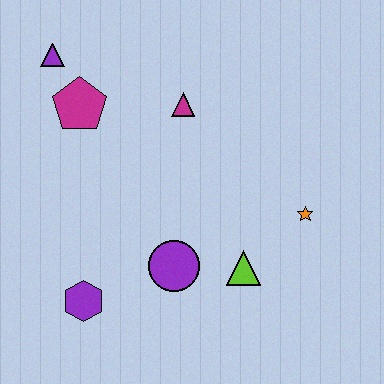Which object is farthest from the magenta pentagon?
The orange star is farthest from the magenta pentagon.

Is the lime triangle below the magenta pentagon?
Yes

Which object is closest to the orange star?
The lime triangle is closest to the orange star.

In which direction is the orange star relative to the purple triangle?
The orange star is to the right of the purple triangle.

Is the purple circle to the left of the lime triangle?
Yes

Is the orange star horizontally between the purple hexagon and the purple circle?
No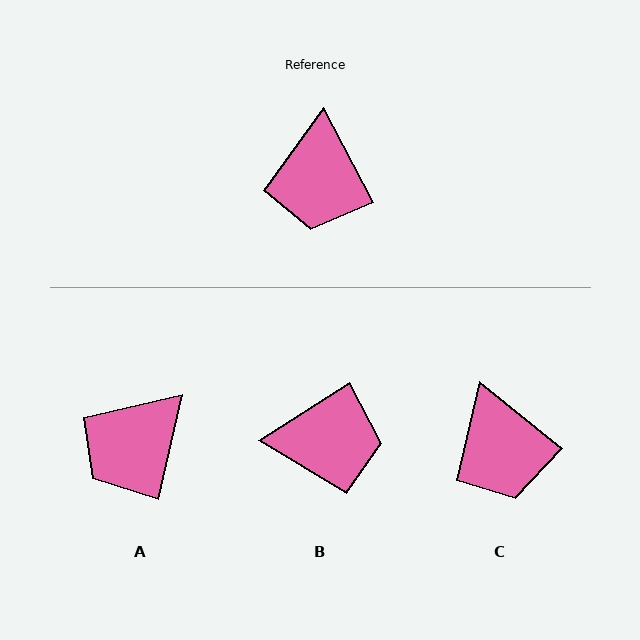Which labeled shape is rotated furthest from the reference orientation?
B, about 95 degrees away.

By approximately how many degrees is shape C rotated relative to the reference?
Approximately 23 degrees counter-clockwise.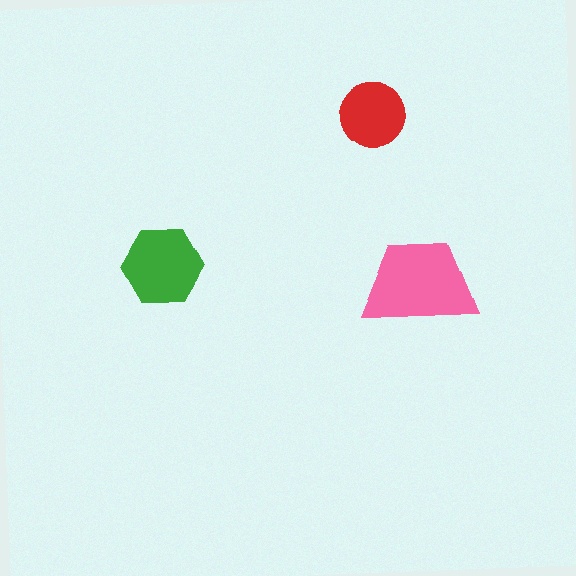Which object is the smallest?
The red circle.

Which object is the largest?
The pink trapezoid.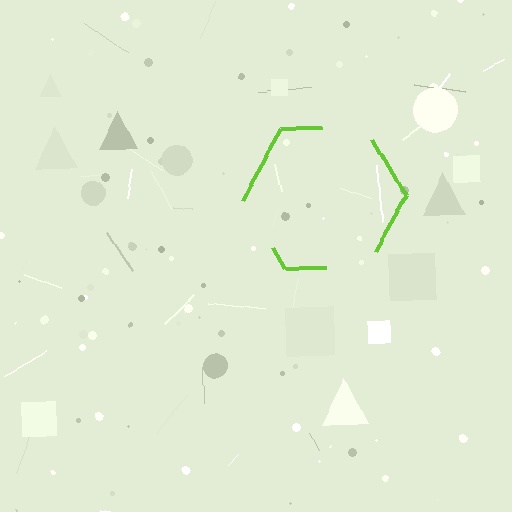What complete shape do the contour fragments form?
The contour fragments form a hexagon.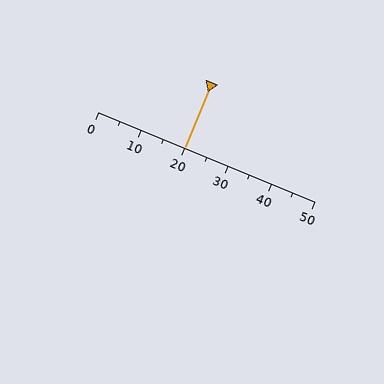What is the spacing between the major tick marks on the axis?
The major ticks are spaced 10 apart.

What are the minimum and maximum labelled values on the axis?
The axis runs from 0 to 50.